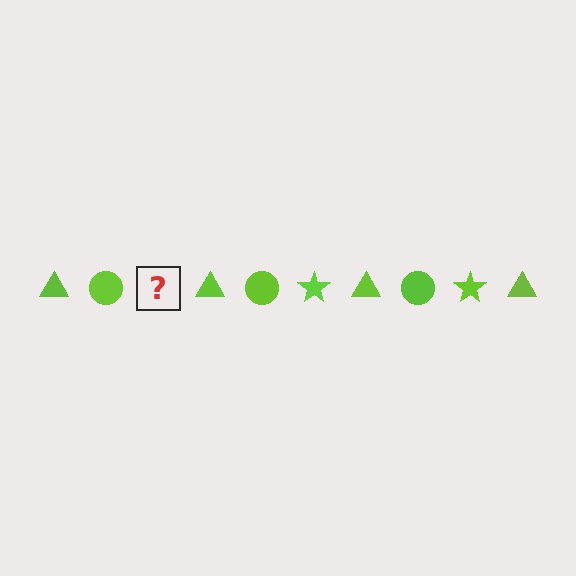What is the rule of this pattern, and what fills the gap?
The rule is that the pattern cycles through triangle, circle, star shapes in lime. The gap should be filled with a lime star.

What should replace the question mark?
The question mark should be replaced with a lime star.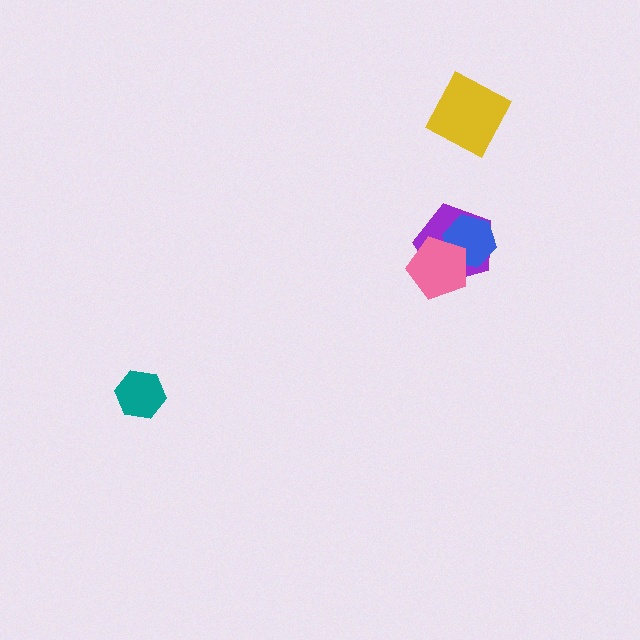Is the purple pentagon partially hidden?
Yes, it is partially covered by another shape.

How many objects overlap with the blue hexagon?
2 objects overlap with the blue hexagon.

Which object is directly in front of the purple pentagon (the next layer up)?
The blue hexagon is directly in front of the purple pentagon.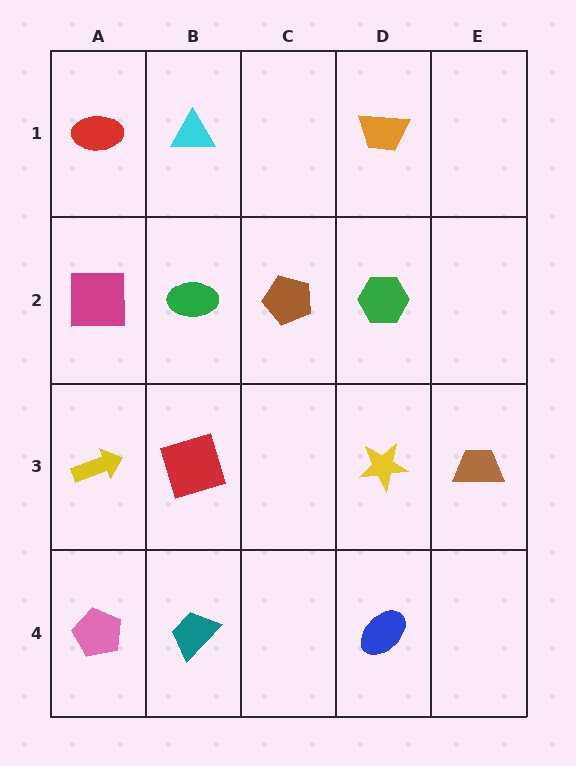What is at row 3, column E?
A brown trapezoid.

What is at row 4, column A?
A pink pentagon.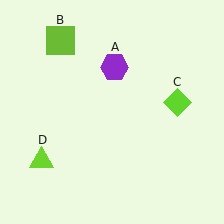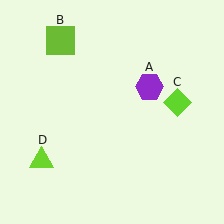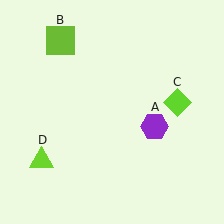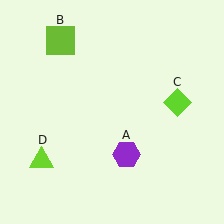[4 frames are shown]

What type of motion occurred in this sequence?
The purple hexagon (object A) rotated clockwise around the center of the scene.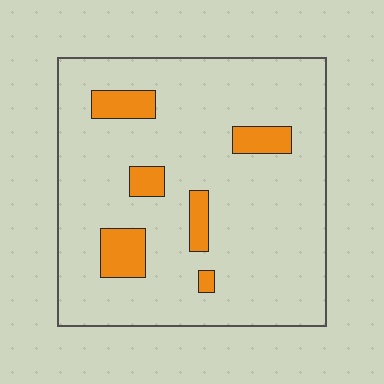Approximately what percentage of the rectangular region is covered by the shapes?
Approximately 10%.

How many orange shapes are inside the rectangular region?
6.